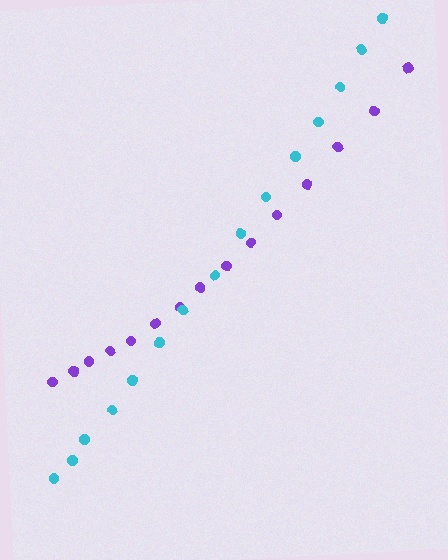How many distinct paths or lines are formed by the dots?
There are 2 distinct paths.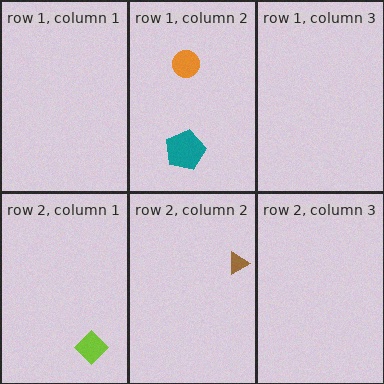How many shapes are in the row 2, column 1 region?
1.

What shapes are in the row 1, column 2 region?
The teal pentagon, the orange circle.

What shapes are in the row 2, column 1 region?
The lime diamond.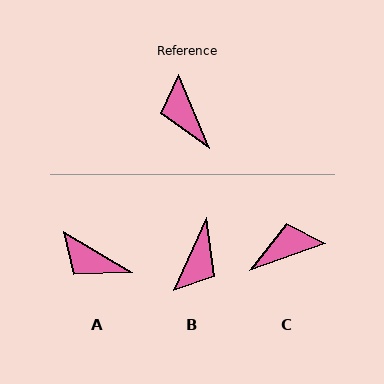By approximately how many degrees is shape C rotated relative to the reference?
Approximately 93 degrees clockwise.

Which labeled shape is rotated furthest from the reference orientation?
B, about 133 degrees away.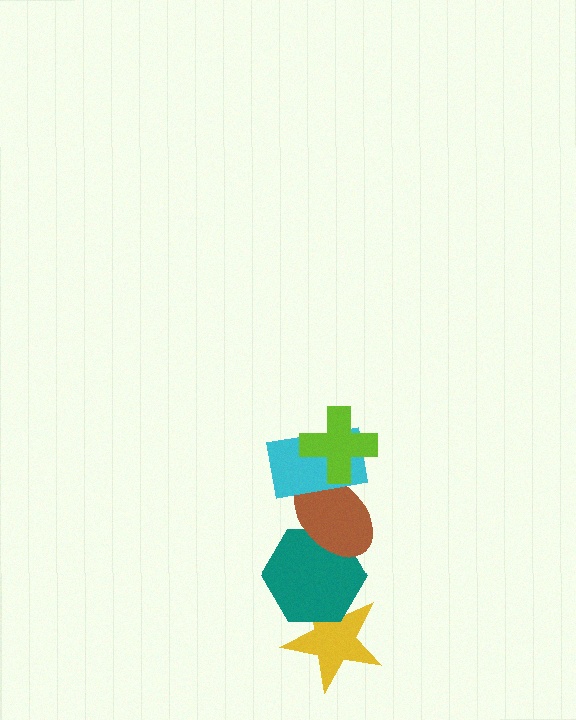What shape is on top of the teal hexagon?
The brown ellipse is on top of the teal hexagon.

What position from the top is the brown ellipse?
The brown ellipse is 3rd from the top.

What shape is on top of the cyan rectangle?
The lime cross is on top of the cyan rectangle.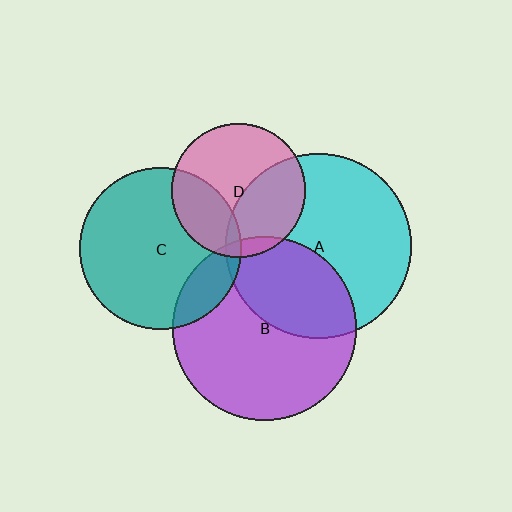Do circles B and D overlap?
Yes.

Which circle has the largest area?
Circle A (cyan).